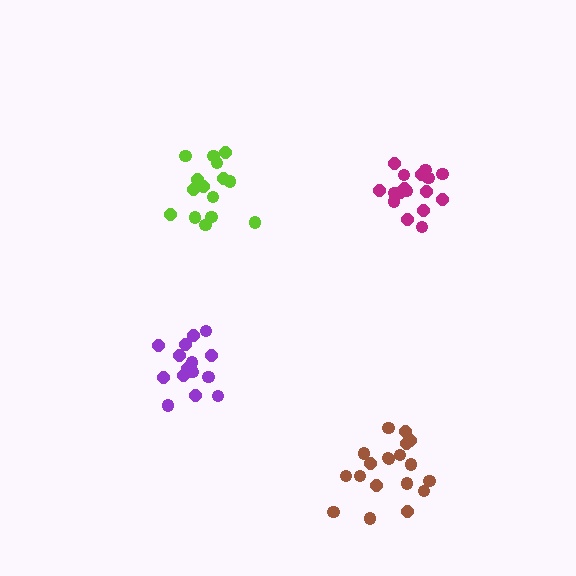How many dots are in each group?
Group 1: 19 dots, Group 2: 17 dots, Group 3: 15 dots, Group 4: 15 dots (66 total).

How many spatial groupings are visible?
There are 4 spatial groupings.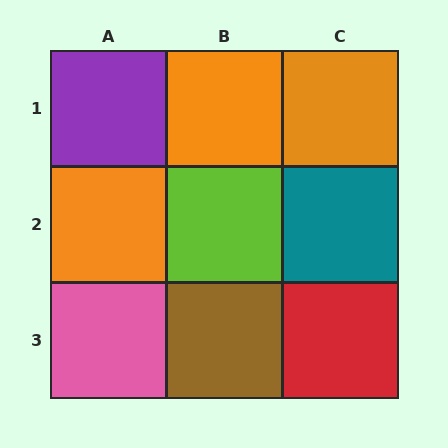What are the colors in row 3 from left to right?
Pink, brown, red.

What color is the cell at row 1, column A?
Purple.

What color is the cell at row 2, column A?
Orange.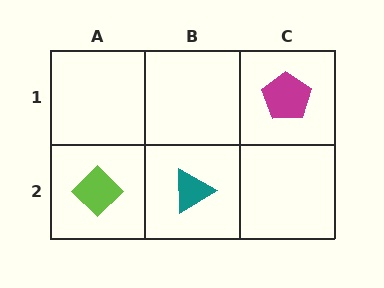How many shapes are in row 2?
2 shapes.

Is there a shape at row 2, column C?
No, that cell is empty.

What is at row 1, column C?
A magenta pentagon.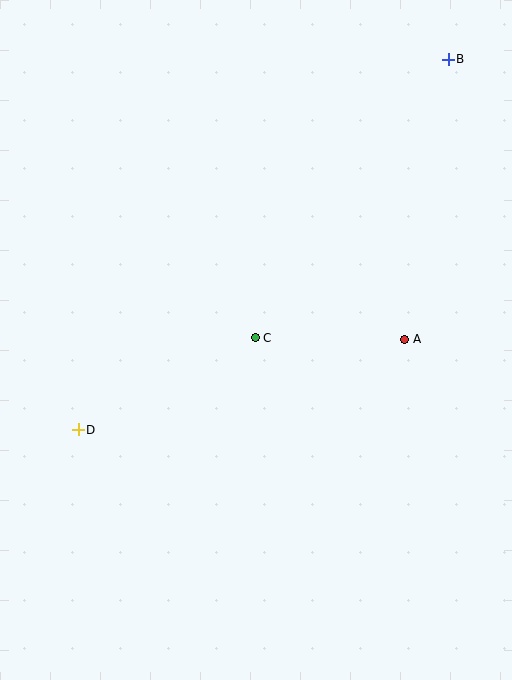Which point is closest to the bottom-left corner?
Point D is closest to the bottom-left corner.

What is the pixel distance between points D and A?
The distance between D and A is 339 pixels.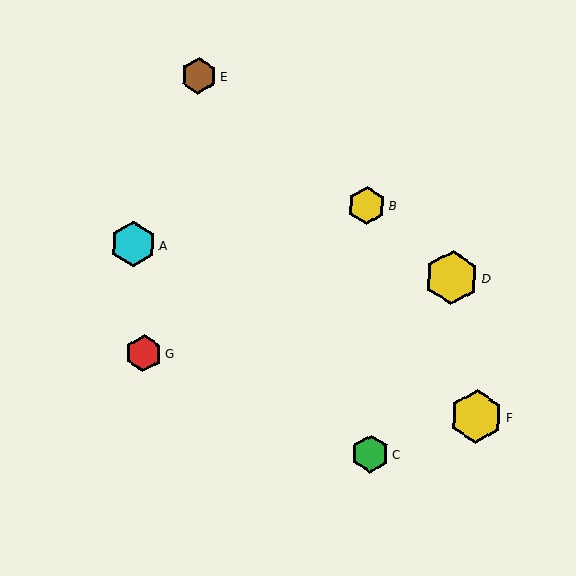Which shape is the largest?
The yellow hexagon (labeled D) is the largest.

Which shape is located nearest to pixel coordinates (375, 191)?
The yellow hexagon (labeled B) at (367, 206) is nearest to that location.